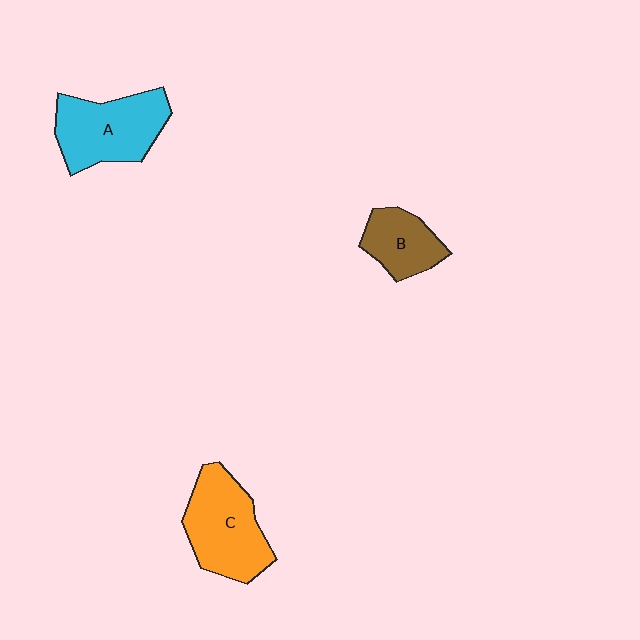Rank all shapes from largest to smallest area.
From largest to smallest: C (orange), A (cyan), B (brown).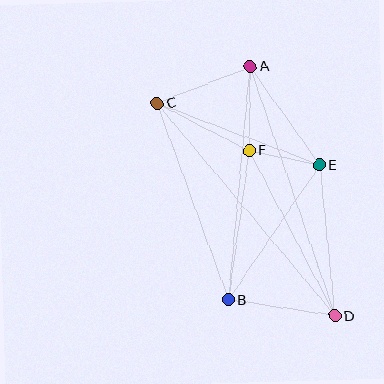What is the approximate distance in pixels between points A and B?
The distance between A and B is approximately 234 pixels.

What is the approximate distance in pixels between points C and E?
The distance between C and E is approximately 174 pixels.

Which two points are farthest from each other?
Points C and D are farthest from each other.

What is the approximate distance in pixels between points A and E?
The distance between A and E is approximately 121 pixels.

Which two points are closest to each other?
Points E and F are closest to each other.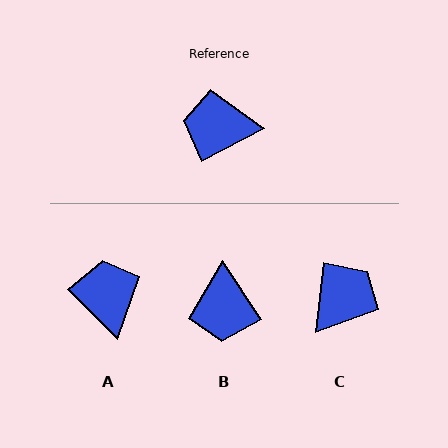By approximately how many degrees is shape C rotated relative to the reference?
Approximately 124 degrees clockwise.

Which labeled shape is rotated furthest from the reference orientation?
C, about 124 degrees away.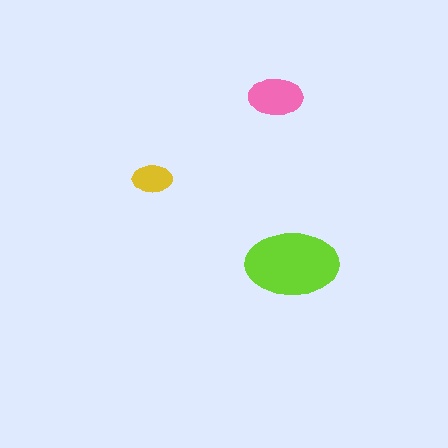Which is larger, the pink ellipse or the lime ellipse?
The lime one.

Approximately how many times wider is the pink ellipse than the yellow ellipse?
About 1.5 times wider.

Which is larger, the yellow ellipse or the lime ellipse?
The lime one.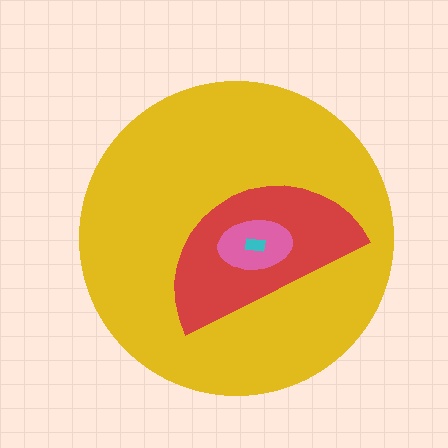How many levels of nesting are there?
4.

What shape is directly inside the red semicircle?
The pink ellipse.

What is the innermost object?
The cyan rectangle.